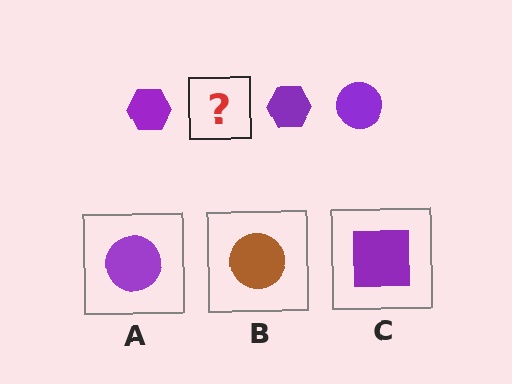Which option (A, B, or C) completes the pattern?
A.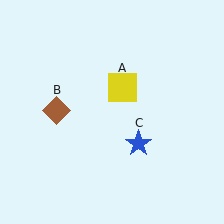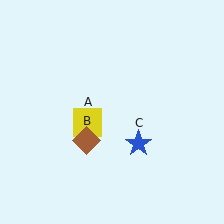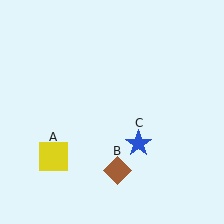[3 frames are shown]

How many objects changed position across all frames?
2 objects changed position: yellow square (object A), brown diamond (object B).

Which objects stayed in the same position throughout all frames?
Blue star (object C) remained stationary.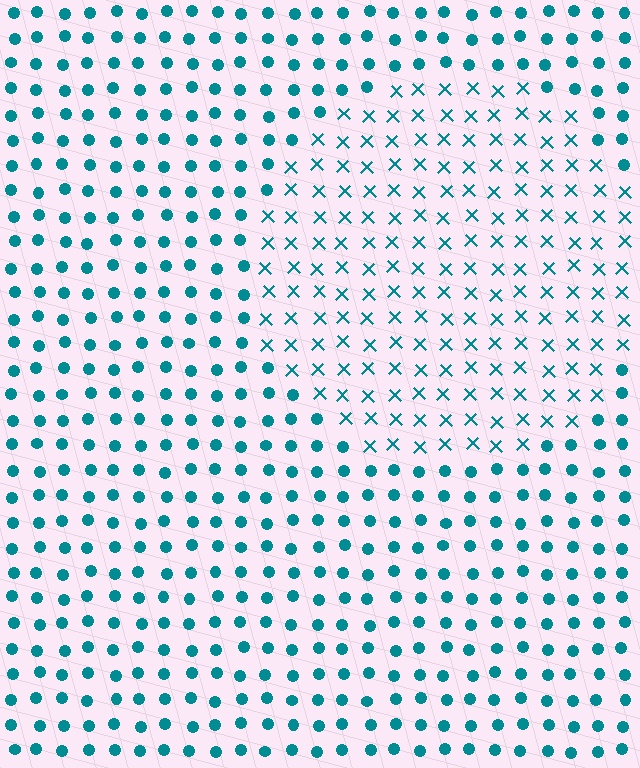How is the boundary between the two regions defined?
The boundary is defined by a change in element shape: X marks inside vs. circles outside. All elements share the same color and spacing.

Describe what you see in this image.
The image is filled with small teal elements arranged in a uniform grid. A circle-shaped region contains X marks, while the surrounding area contains circles. The boundary is defined purely by the change in element shape.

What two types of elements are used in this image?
The image uses X marks inside the circle region and circles outside it.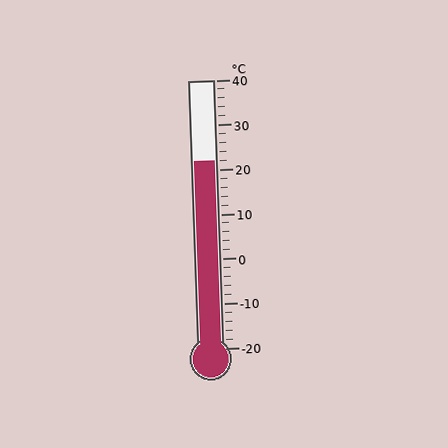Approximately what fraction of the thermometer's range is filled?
The thermometer is filled to approximately 70% of its range.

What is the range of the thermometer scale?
The thermometer scale ranges from -20°C to 40°C.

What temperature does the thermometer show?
The thermometer shows approximately 22°C.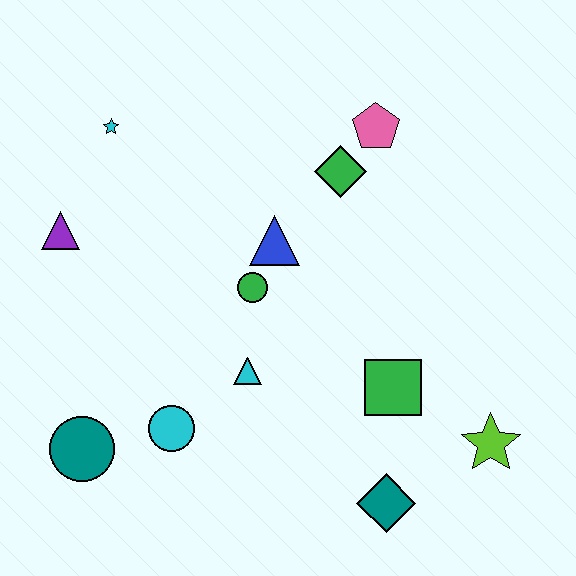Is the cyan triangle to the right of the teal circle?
Yes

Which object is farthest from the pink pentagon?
The teal circle is farthest from the pink pentagon.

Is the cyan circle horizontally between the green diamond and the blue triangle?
No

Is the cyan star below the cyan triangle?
No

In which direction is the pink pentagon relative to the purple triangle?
The pink pentagon is to the right of the purple triangle.